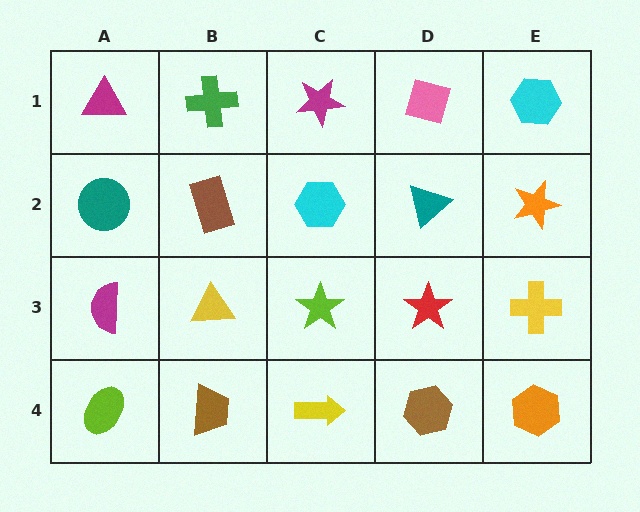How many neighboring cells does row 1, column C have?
3.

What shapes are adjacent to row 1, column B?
A brown rectangle (row 2, column B), a magenta triangle (row 1, column A), a magenta star (row 1, column C).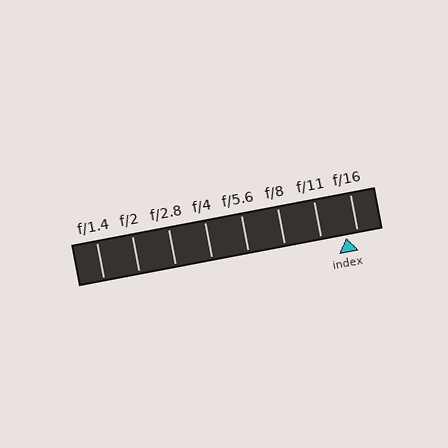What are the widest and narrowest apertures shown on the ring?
The widest aperture shown is f/1.4 and the narrowest is f/16.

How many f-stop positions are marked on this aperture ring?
There are 8 f-stop positions marked.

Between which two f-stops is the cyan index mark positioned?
The index mark is between f/11 and f/16.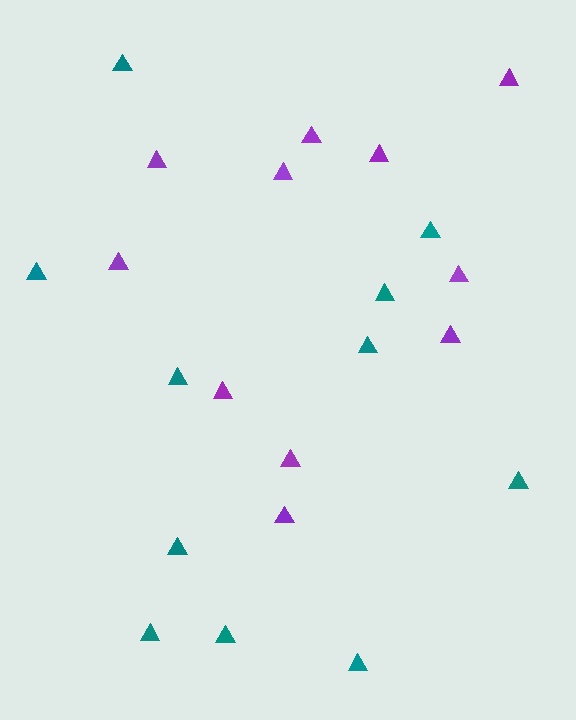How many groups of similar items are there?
There are 2 groups: one group of teal triangles (11) and one group of purple triangles (11).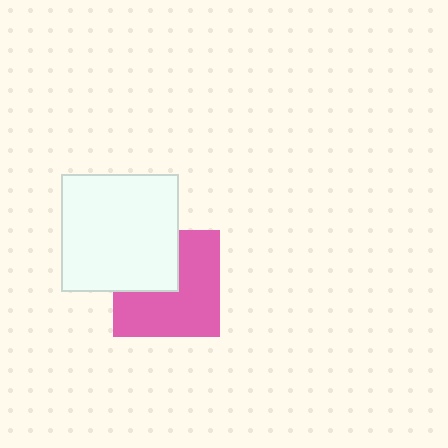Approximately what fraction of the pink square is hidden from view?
Roughly 36% of the pink square is hidden behind the white square.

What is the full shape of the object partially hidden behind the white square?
The partially hidden object is a pink square.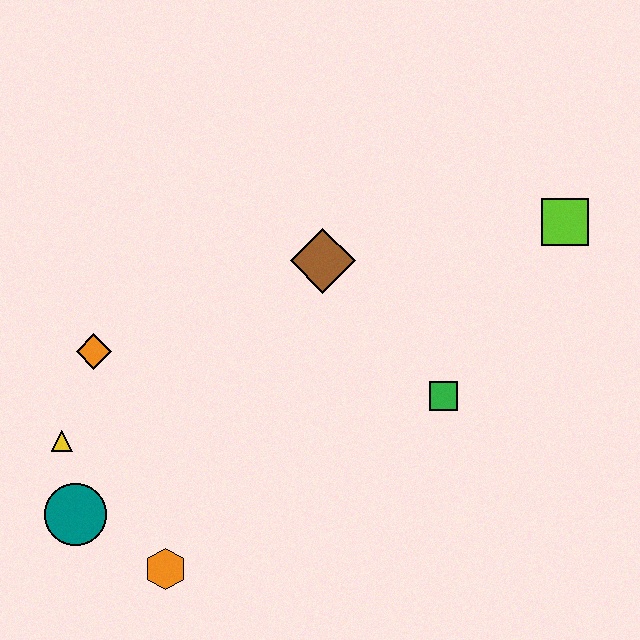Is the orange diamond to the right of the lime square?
No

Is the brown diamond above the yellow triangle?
Yes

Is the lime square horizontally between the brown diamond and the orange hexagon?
No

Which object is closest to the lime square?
The green square is closest to the lime square.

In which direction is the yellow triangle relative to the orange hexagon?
The yellow triangle is above the orange hexagon.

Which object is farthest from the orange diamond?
The lime square is farthest from the orange diamond.